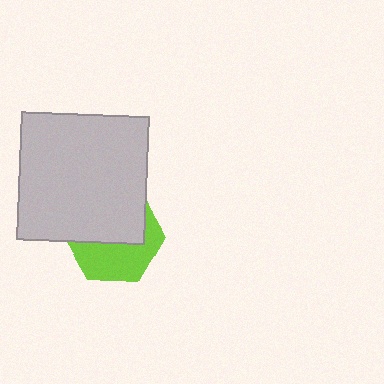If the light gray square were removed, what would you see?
You would see the complete lime hexagon.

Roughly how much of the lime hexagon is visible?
A small part of it is visible (roughly 45%).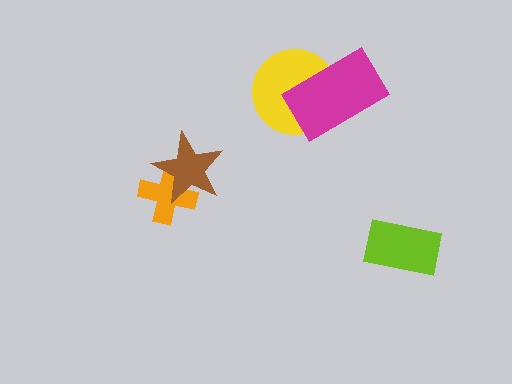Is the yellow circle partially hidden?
Yes, it is partially covered by another shape.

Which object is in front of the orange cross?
The brown star is in front of the orange cross.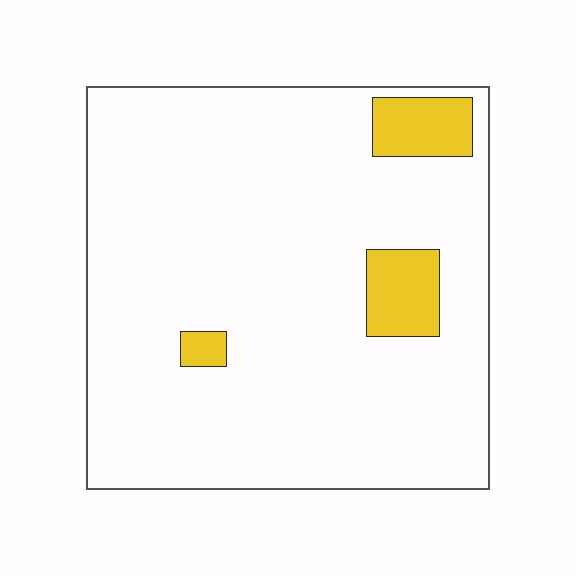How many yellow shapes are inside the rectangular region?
3.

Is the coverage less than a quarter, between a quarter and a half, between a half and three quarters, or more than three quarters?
Less than a quarter.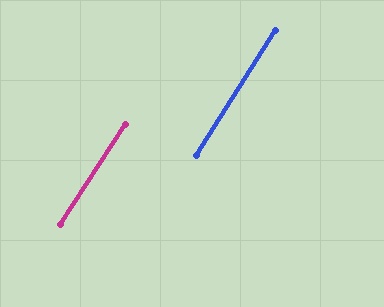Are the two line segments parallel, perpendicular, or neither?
Parallel — their directions differ by only 1.2°.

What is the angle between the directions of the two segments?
Approximately 1 degree.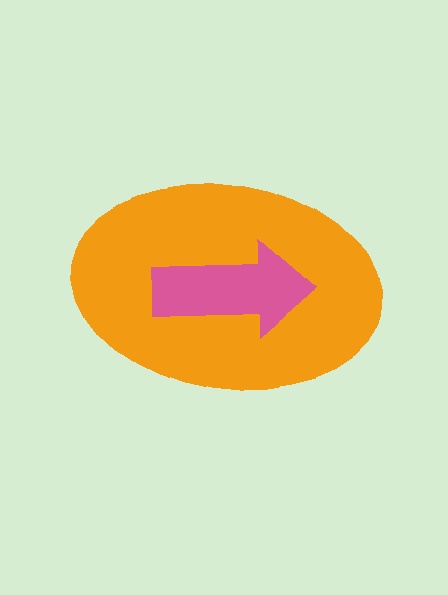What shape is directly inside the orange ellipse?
The pink arrow.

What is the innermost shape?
The pink arrow.